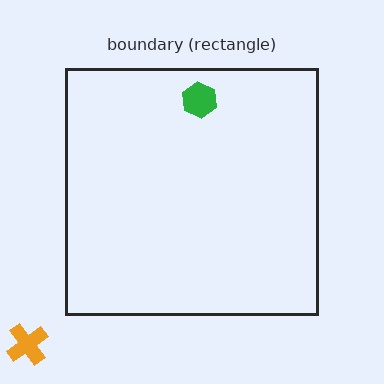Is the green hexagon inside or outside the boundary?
Inside.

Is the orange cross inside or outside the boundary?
Outside.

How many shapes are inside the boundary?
1 inside, 1 outside.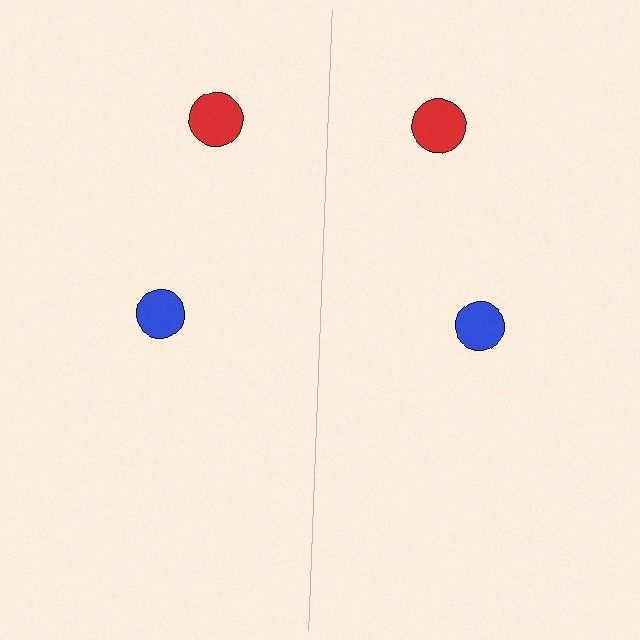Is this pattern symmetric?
Yes, this pattern has bilateral (reflection) symmetry.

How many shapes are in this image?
There are 4 shapes in this image.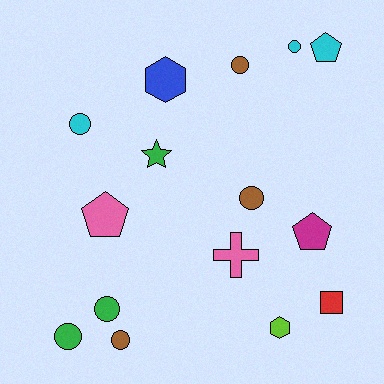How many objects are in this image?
There are 15 objects.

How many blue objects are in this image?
There is 1 blue object.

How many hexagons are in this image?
There are 2 hexagons.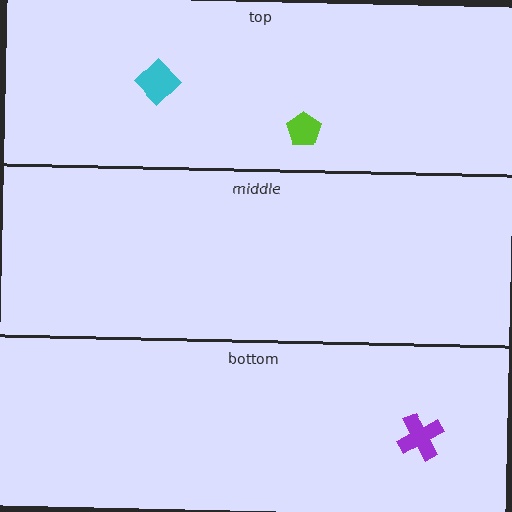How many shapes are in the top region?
2.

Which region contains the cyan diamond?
The top region.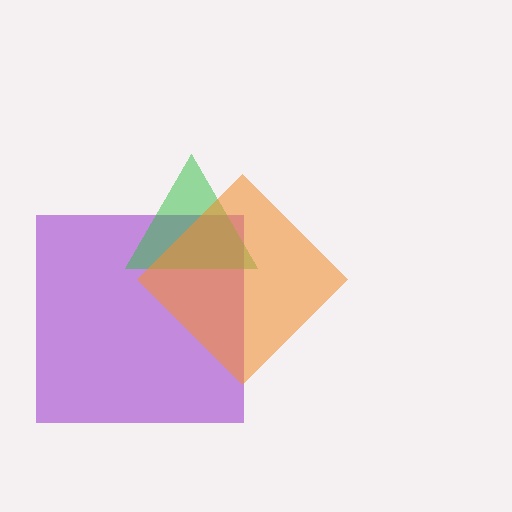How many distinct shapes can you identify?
There are 3 distinct shapes: a purple square, a green triangle, an orange diamond.